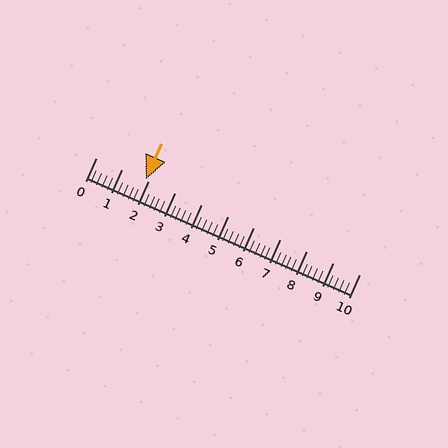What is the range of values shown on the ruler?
The ruler shows values from 0 to 10.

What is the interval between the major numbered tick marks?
The major tick marks are spaced 1 units apart.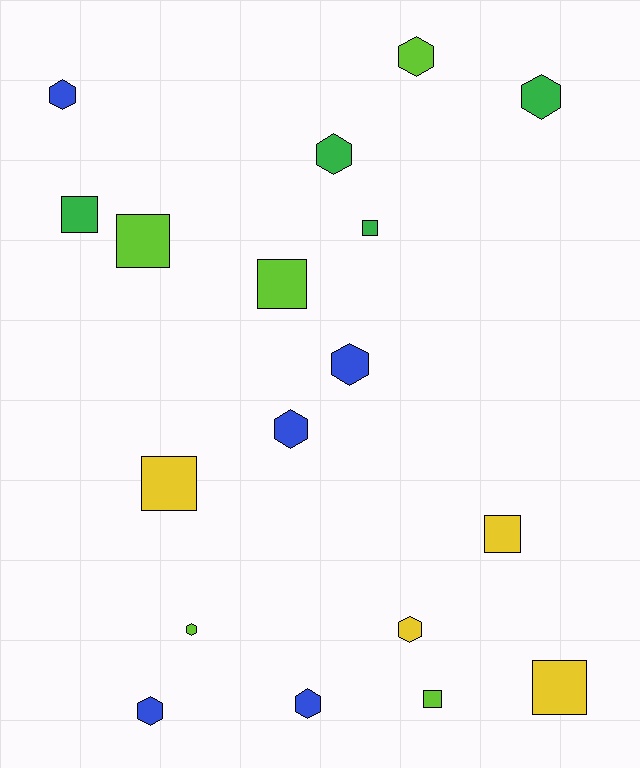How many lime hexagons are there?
There are 2 lime hexagons.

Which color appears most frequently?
Blue, with 5 objects.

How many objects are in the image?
There are 18 objects.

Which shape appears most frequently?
Hexagon, with 10 objects.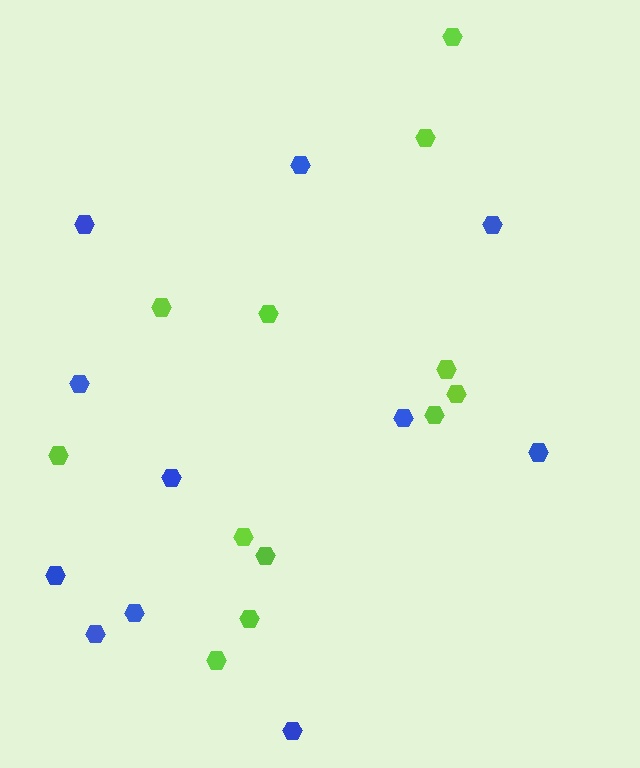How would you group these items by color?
There are 2 groups: one group of lime hexagons (12) and one group of blue hexagons (11).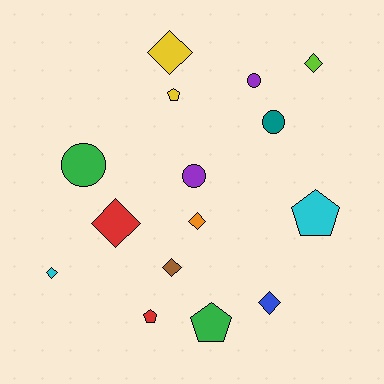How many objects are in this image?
There are 15 objects.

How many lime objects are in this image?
There is 1 lime object.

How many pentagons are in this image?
There are 4 pentagons.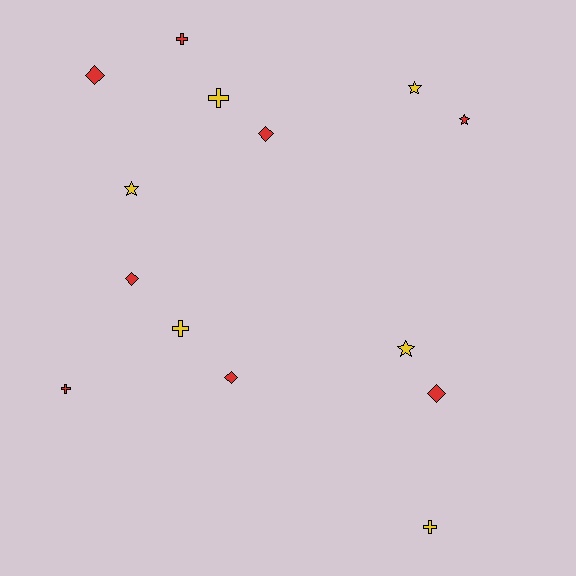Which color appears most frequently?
Red, with 8 objects.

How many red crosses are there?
There are 2 red crosses.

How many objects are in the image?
There are 14 objects.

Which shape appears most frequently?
Diamond, with 5 objects.